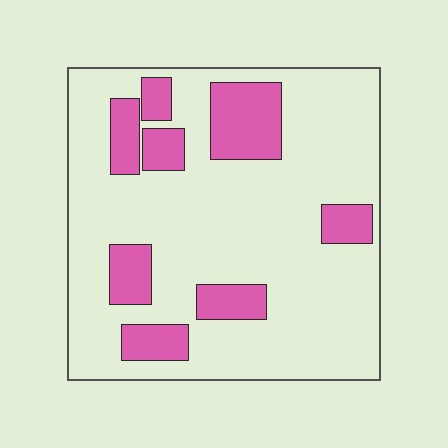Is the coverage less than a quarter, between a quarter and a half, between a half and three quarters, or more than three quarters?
Less than a quarter.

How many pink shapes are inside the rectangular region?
8.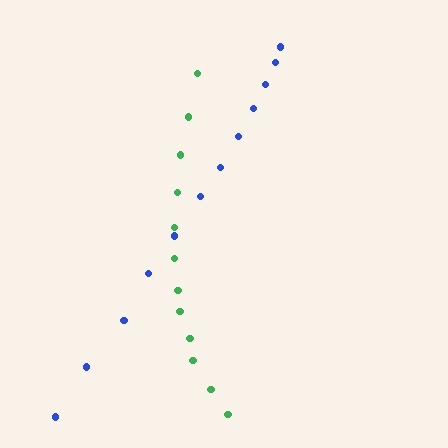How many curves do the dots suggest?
There are 2 distinct paths.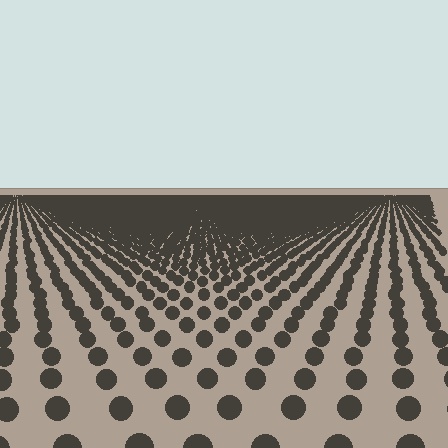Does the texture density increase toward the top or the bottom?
Density increases toward the top.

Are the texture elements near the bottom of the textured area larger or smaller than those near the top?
Larger. Near the bottom, elements are closer to the viewer and appear at a bigger on-screen size.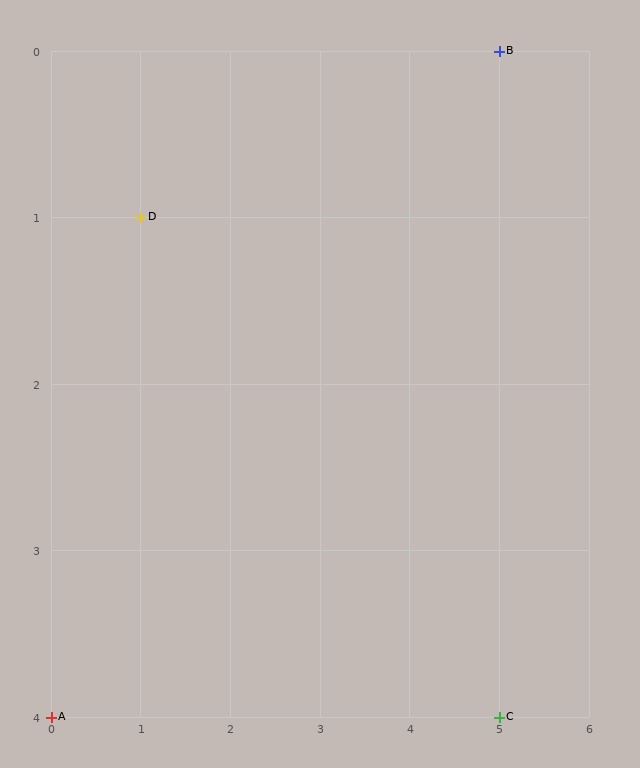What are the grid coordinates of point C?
Point C is at grid coordinates (5, 4).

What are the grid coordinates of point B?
Point B is at grid coordinates (5, 0).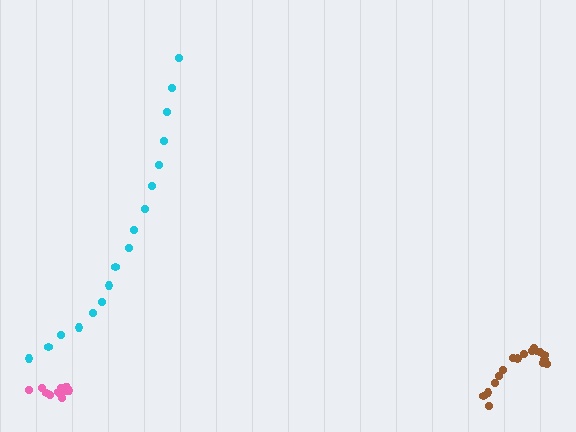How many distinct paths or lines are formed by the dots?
There are 3 distinct paths.